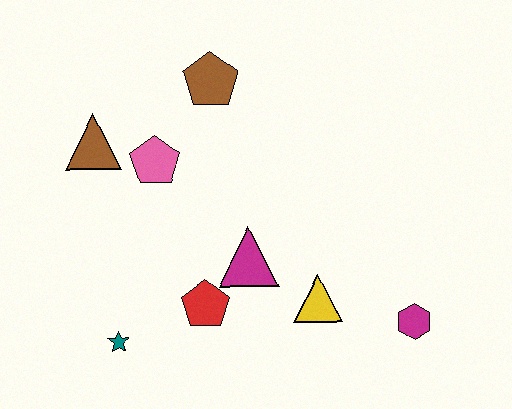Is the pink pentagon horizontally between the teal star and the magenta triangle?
Yes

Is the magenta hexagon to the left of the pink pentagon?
No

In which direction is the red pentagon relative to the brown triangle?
The red pentagon is below the brown triangle.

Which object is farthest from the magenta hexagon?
The brown triangle is farthest from the magenta hexagon.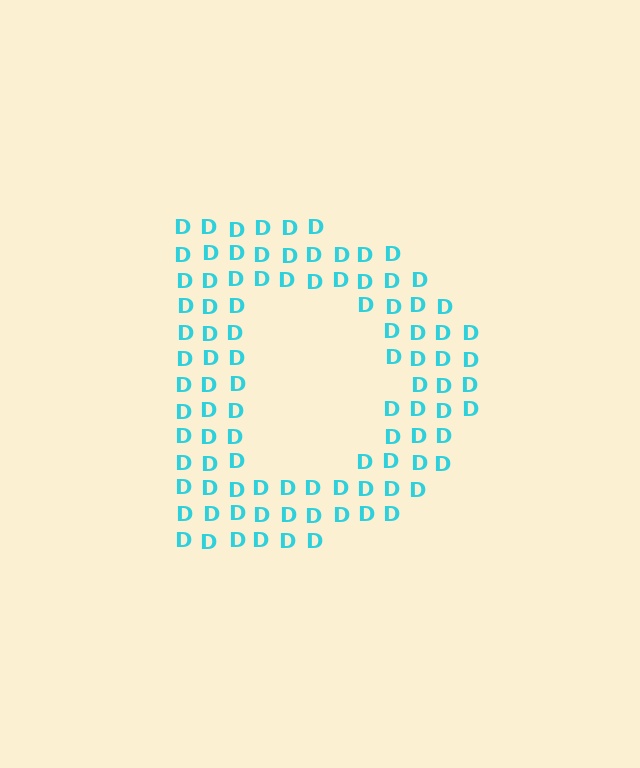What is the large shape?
The large shape is the letter D.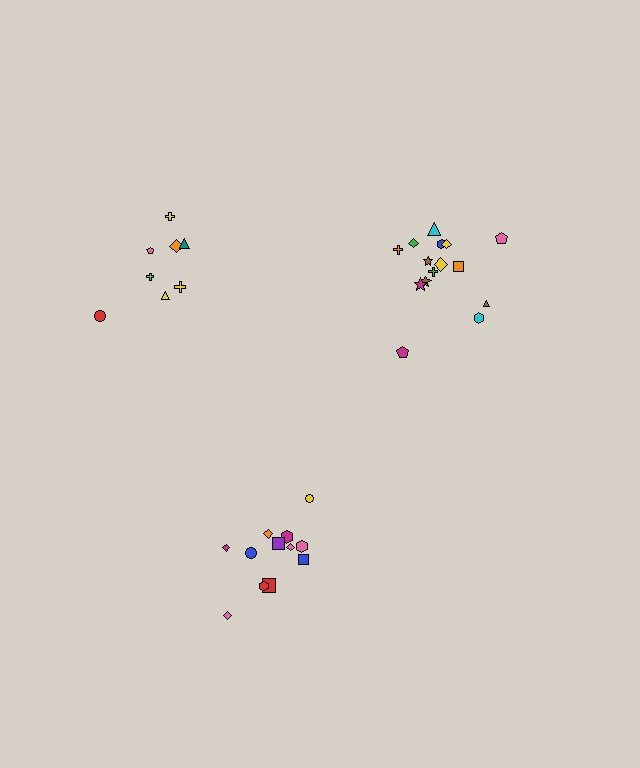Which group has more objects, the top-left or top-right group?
The top-right group.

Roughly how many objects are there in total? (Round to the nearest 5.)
Roughly 35 objects in total.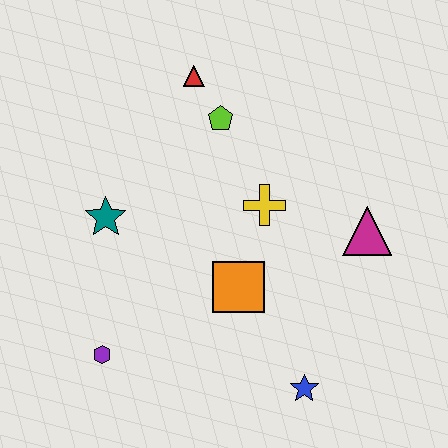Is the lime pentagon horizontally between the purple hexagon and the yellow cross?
Yes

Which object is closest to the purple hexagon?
The teal star is closest to the purple hexagon.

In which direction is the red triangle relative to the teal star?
The red triangle is above the teal star.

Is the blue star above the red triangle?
No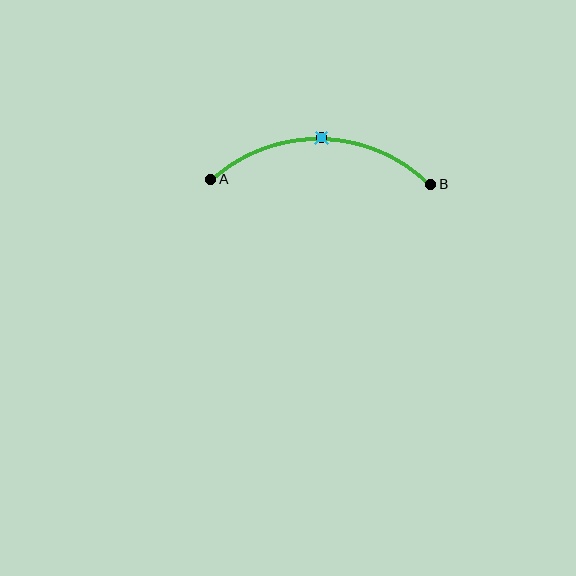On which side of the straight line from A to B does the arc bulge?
The arc bulges above the straight line connecting A and B.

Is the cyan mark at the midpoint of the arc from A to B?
Yes. The cyan mark lies on the arc at equal arc-length from both A and B — it is the arc midpoint.